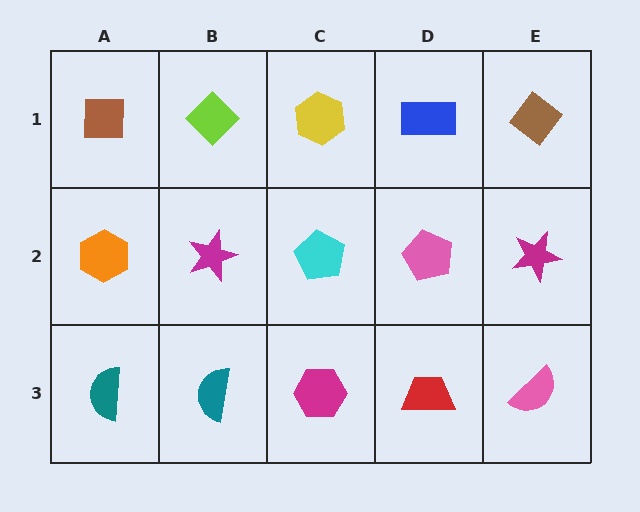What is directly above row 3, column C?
A cyan pentagon.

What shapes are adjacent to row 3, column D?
A pink pentagon (row 2, column D), a magenta hexagon (row 3, column C), a pink semicircle (row 3, column E).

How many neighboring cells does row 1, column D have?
3.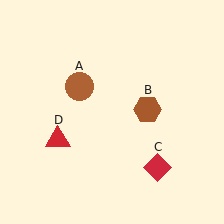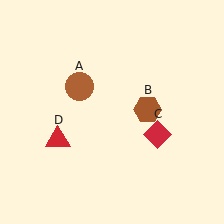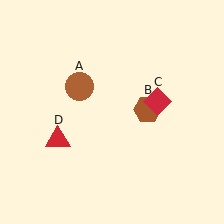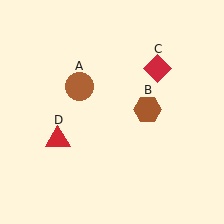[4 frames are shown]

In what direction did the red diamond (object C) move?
The red diamond (object C) moved up.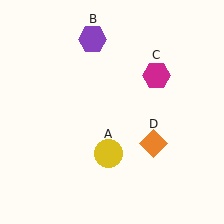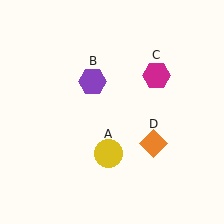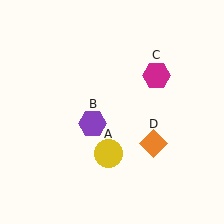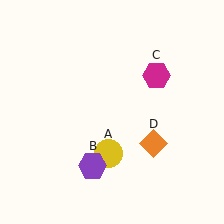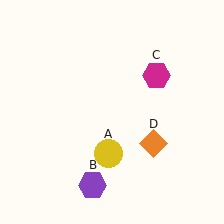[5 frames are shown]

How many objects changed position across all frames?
1 object changed position: purple hexagon (object B).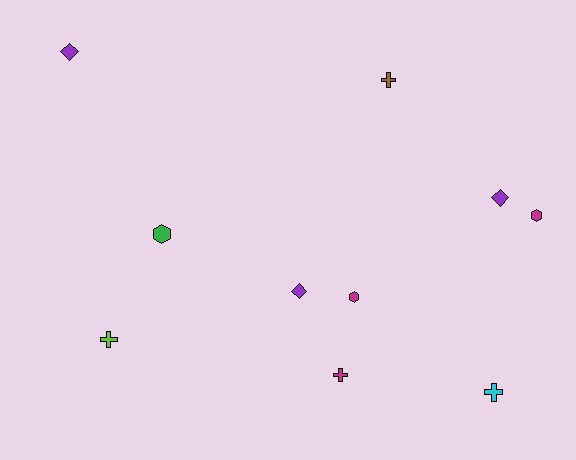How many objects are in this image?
There are 10 objects.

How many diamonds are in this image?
There are 3 diamonds.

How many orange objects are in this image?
There are no orange objects.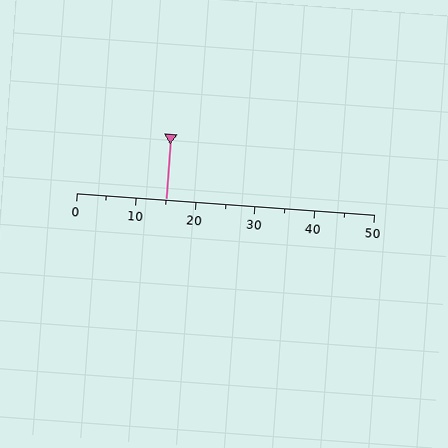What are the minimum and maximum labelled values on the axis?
The axis runs from 0 to 50.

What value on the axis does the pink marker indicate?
The marker indicates approximately 15.